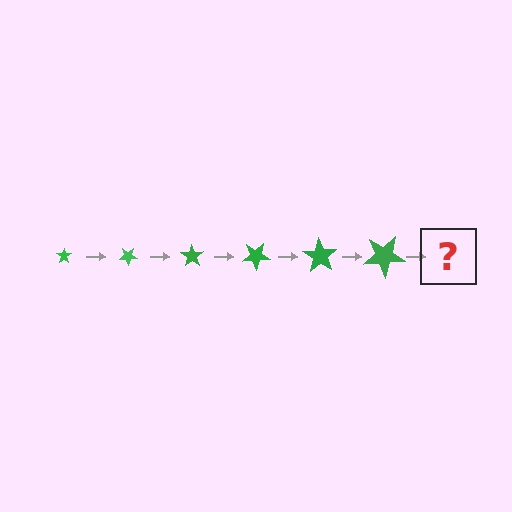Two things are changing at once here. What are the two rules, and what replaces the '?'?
The two rules are that the star grows larger each step and it rotates 35 degrees each step. The '?' should be a star, larger than the previous one and rotated 210 degrees from the start.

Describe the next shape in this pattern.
It should be a star, larger than the previous one and rotated 210 degrees from the start.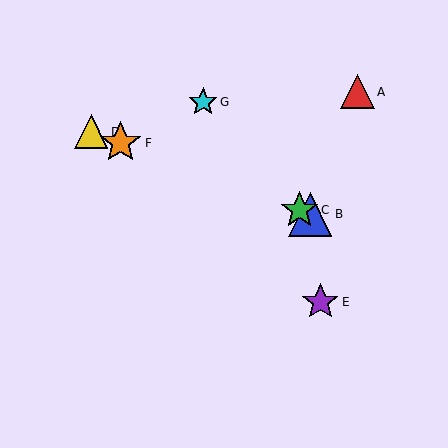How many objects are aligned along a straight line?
4 objects (B, C, D, F) are aligned along a straight line.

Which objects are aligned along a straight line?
Objects B, C, D, F are aligned along a straight line.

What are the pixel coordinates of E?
Object E is at (320, 302).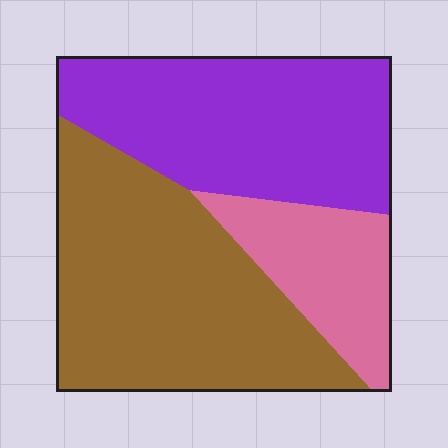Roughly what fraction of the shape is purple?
Purple takes up about three eighths (3/8) of the shape.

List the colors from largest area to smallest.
From largest to smallest: brown, purple, pink.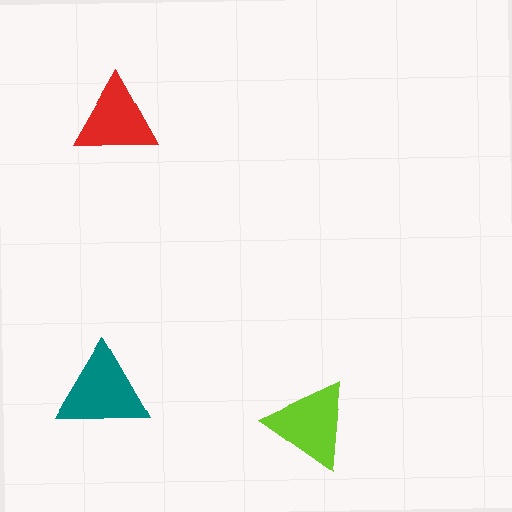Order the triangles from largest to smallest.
the teal one, the lime one, the red one.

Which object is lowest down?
The lime triangle is bottommost.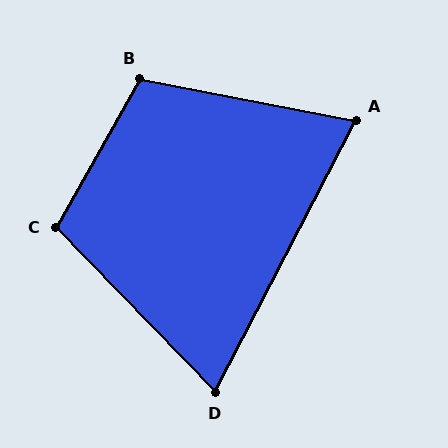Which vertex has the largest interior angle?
B, at approximately 108 degrees.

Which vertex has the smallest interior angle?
D, at approximately 72 degrees.